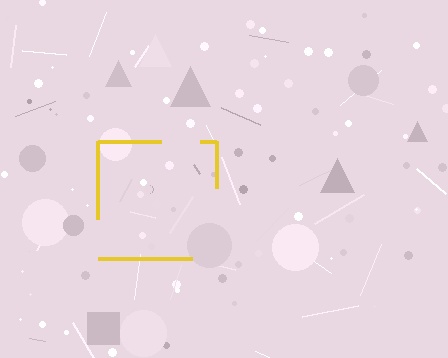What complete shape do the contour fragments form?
The contour fragments form a square.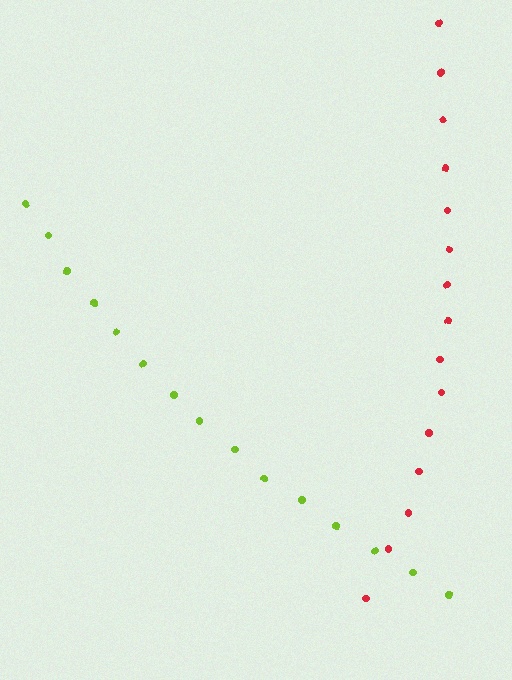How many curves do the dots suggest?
There are 2 distinct paths.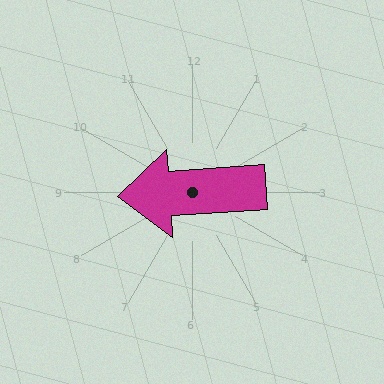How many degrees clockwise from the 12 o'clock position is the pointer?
Approximately 266 degrees.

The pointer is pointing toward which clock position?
Roughly 9 o'clock.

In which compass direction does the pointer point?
West.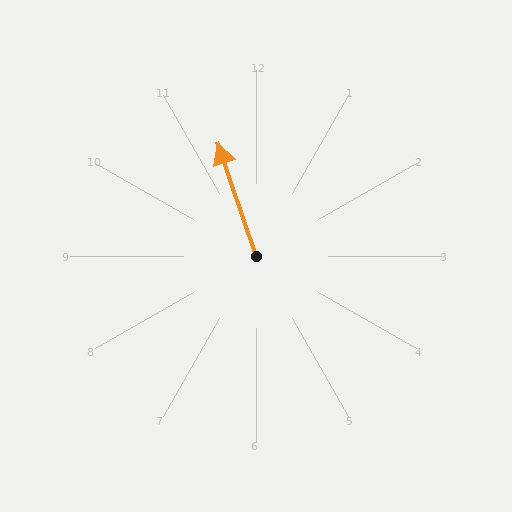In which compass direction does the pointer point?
North.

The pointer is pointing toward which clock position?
Roughly 11 o'clock.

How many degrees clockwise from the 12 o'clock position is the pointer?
Approximately 341 degrees.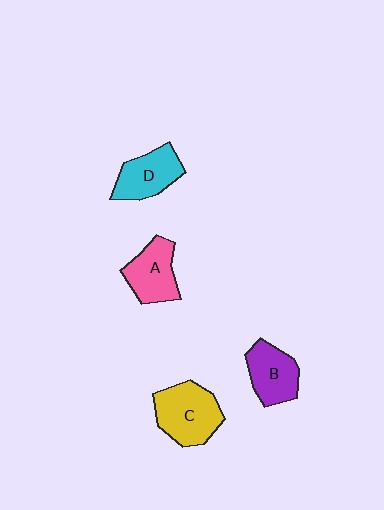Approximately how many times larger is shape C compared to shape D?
Approximately 1.3 times.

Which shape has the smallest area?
Shape B (purple).